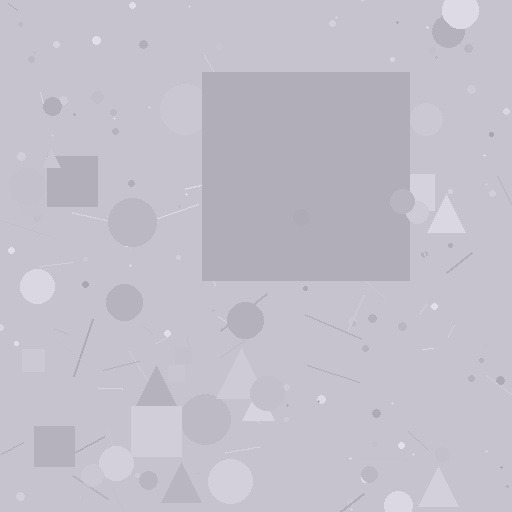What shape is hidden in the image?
A square is hidden in the image.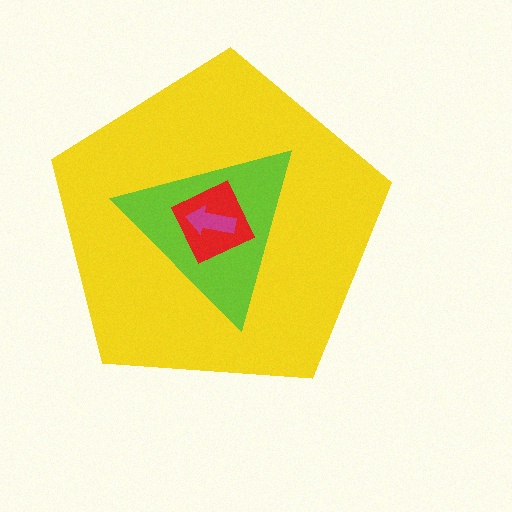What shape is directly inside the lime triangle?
The red diamond.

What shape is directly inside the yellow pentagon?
The lime triangle.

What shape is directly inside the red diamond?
The magenta arrow.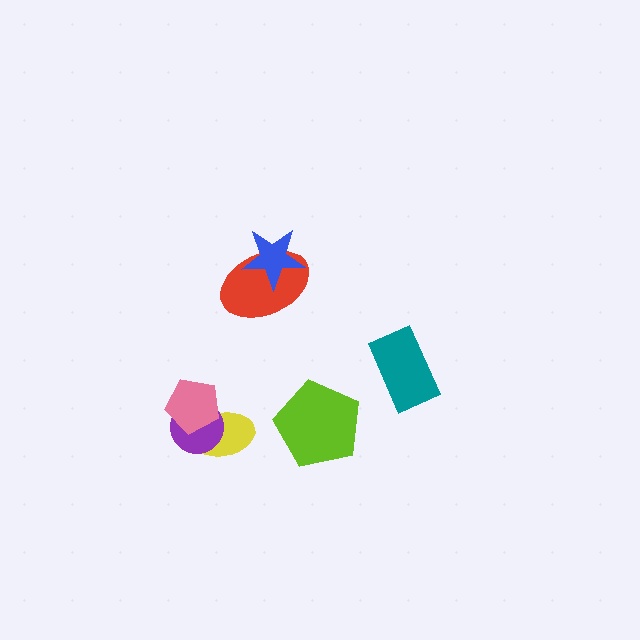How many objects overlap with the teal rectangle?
0 objects overlap with the teal rectangle.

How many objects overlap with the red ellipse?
1 object overlaps with the red ellipse.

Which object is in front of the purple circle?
The pink pentagon is in front of the purple circle.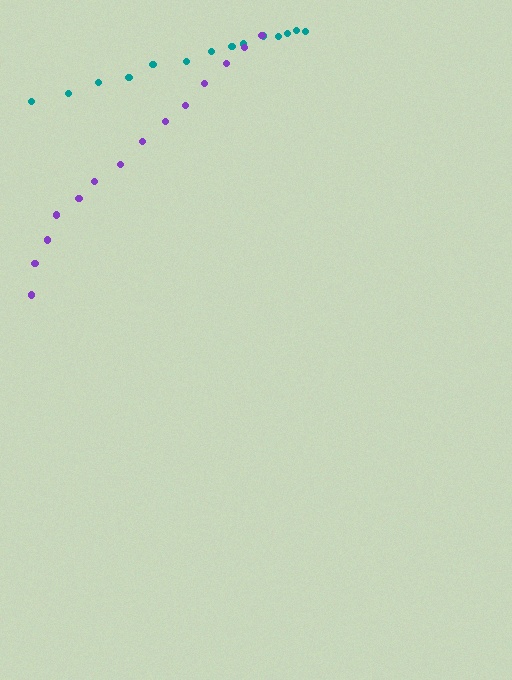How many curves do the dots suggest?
There are 2 distinct paths.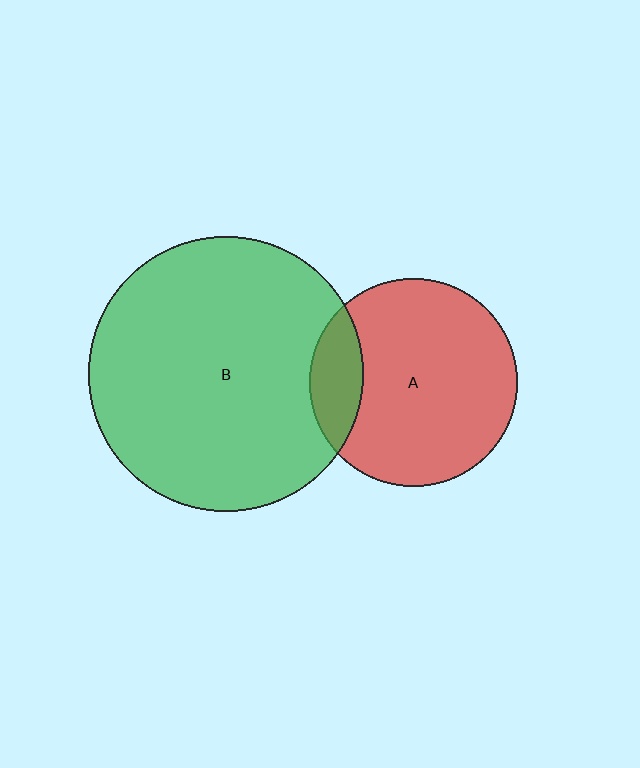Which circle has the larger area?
Circle B (green).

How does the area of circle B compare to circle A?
Approximately 1.7 times.